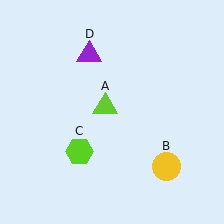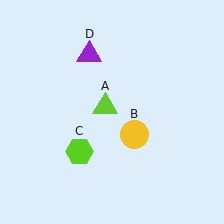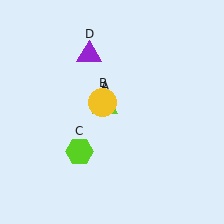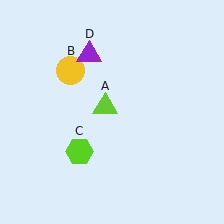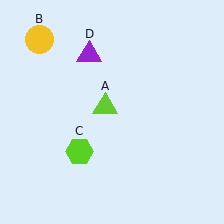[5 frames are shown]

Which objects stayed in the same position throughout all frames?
Lime triangle (object A) and lime hexagon (object C) and purple triangle (object D) remained stationary.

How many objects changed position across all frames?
1 object changed position: yellow circle (object B).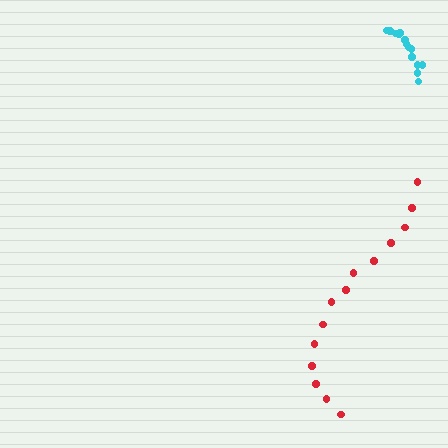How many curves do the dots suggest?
There are 2 distinct paths.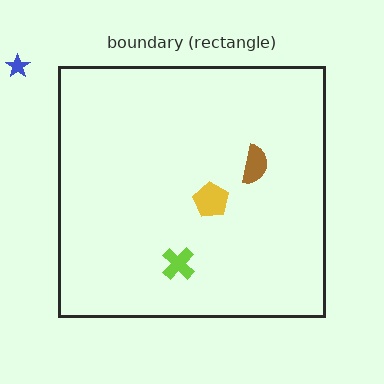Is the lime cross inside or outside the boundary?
Inside.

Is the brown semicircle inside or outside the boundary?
Inside.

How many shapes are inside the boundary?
3 inside, 1 outside.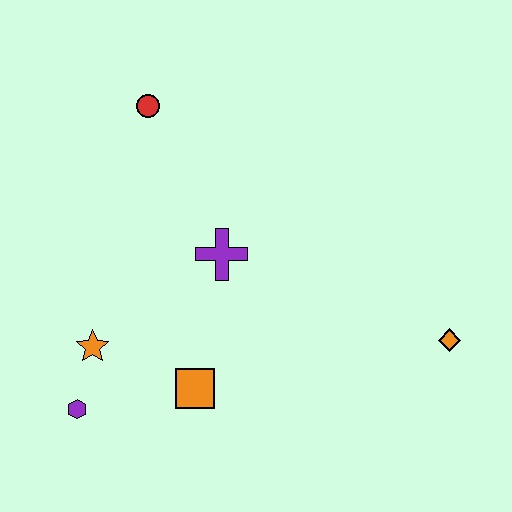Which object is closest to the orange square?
The orange star is closest to the orange square.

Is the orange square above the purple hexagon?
Yes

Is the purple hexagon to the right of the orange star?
No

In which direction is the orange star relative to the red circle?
The orange star is below the red circle.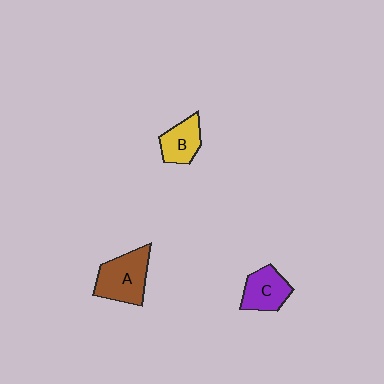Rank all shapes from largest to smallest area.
From largest to smallest: A (brown), C (purple), B (yellow).